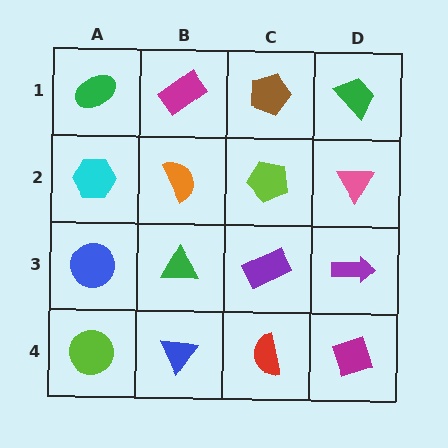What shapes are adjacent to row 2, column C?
A brown pentagon (row 1, column C), a purple rectangle (row 3, column C), an orange semicircle (row 2, column B), a pink triangle (row 2, column D).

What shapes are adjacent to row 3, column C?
A lime pentagon (row 2, column C), a red semicircle (row 4, column C), a green triangle (row 3, column B), a purple arrow (row 3, column D).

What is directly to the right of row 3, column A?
A green triangle.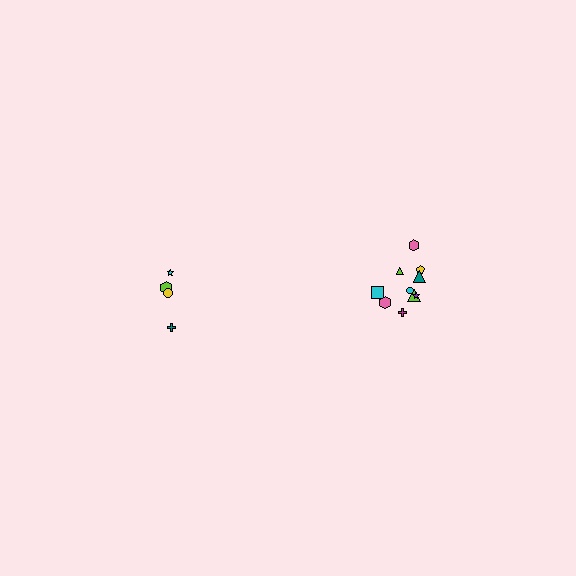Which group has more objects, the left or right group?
The right group.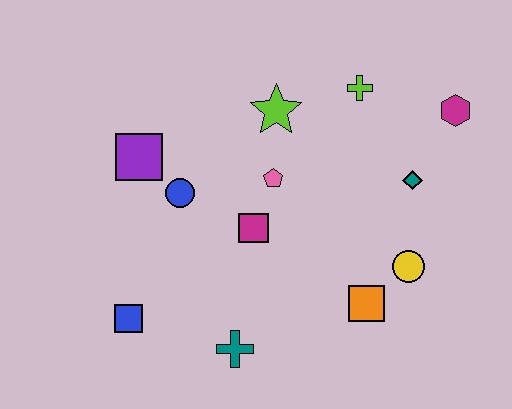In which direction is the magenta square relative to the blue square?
The magenta square is to the right of the blue square.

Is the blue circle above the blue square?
Yes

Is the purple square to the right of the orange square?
No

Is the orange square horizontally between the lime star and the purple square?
No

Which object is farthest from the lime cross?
The blue square is farthest from the lime cross.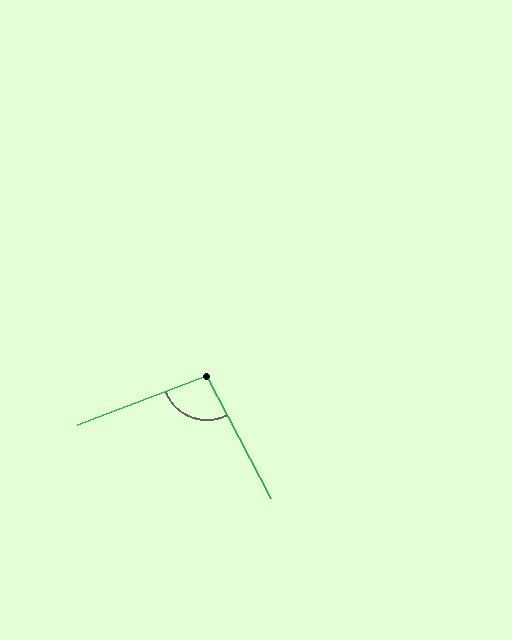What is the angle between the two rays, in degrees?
Approximately 97 degrees.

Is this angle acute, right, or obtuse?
It is obtuse.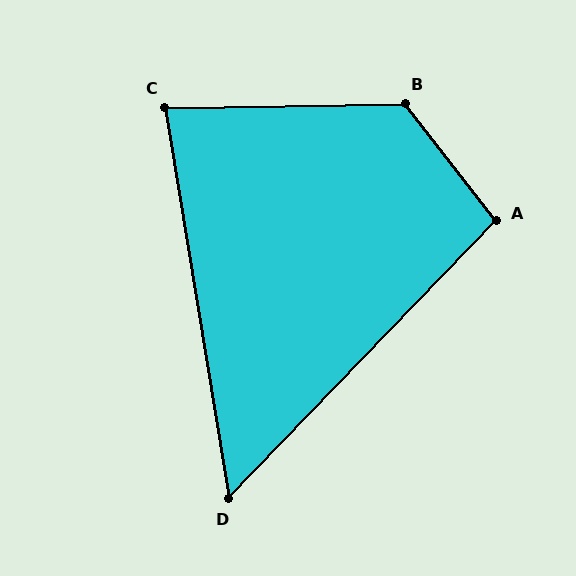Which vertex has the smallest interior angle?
D, at approximately 53 degrees.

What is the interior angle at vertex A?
Approximately 98 degrees (obtuse).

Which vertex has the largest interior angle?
B, at approximately 127 degrees.